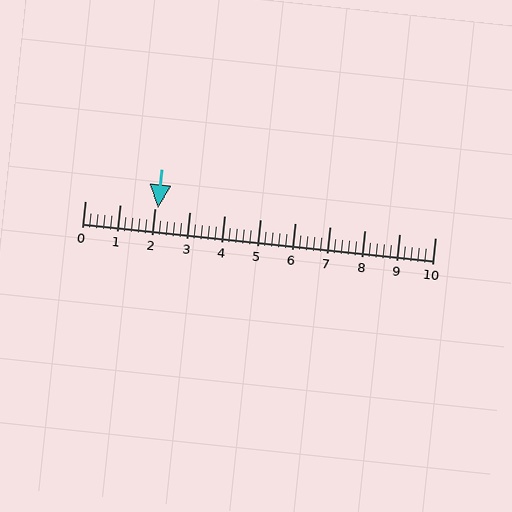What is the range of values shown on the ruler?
The ruler shows values from 0 to 10.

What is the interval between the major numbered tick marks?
The major tick marks are spaced 1 units apart.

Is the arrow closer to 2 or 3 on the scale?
The arrow is closer to 2.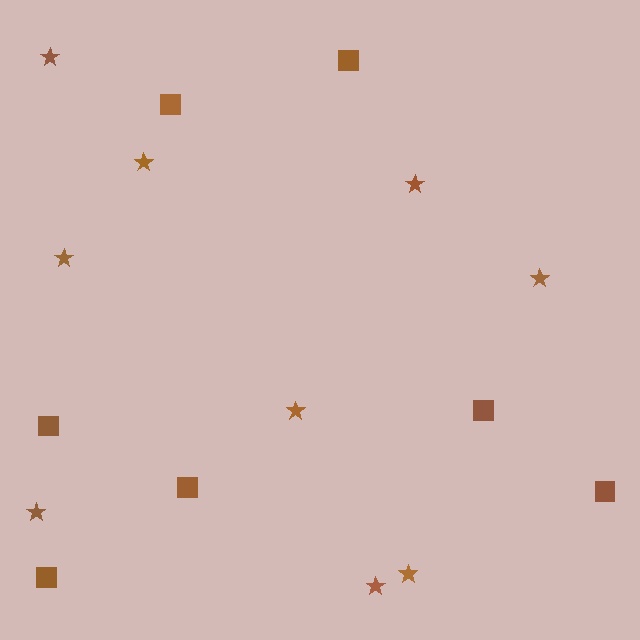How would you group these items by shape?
There are 2 groups: one group of squares (7) and one group of stars (9).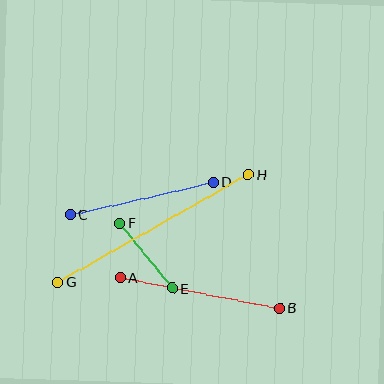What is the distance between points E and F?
The distance is approximately 84 pixels.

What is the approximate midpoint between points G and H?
The midpoint is at approximately (153, 228) pixels.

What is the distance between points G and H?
The distance is approximately 219 pixels.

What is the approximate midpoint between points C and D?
The midpoint is at approximately (142, 198) pixels.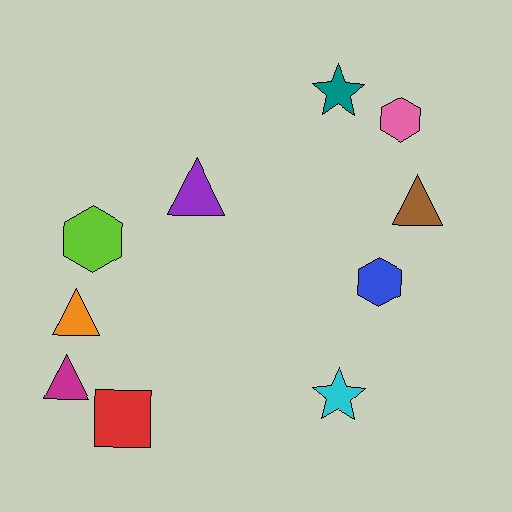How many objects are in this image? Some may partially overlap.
There are 10 objects.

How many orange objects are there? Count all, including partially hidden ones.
There is 1 orange object.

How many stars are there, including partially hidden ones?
There are 2 stars.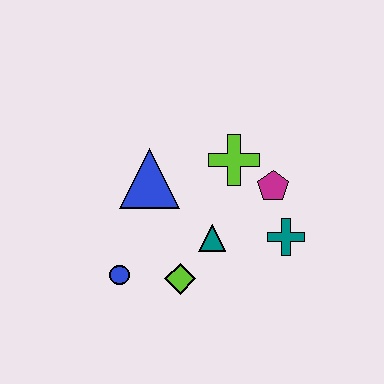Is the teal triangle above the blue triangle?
No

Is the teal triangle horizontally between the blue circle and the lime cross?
Yes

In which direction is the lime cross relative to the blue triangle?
The lime cross is to the right of the blue triangle.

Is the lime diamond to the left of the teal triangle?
Yes